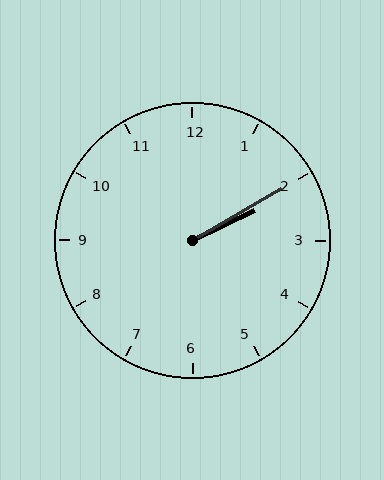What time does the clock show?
2:10.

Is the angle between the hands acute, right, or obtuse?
It is acute.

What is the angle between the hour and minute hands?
Approximately 5 degrees.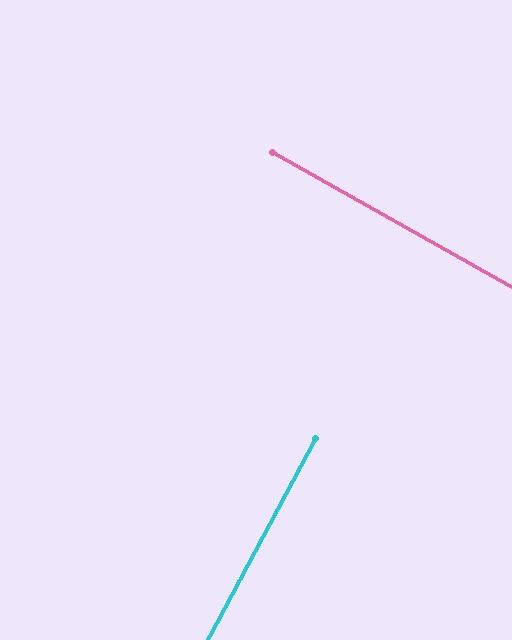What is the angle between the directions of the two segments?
Approximately 89 degrees.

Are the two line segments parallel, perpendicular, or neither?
Perpendicular — they meet at approximately 89°.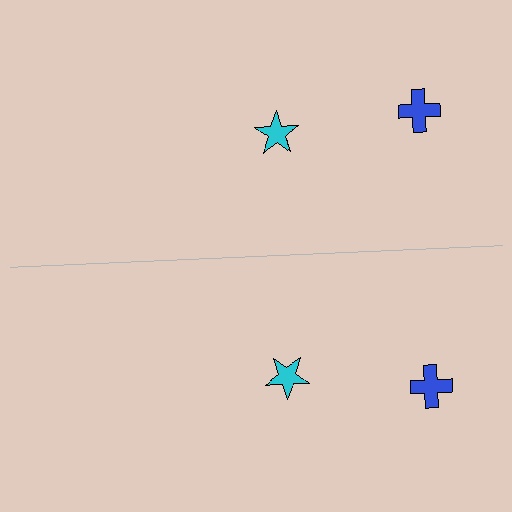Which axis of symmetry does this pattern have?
The pattern has a horizontal axis of symmetry running through the center of the image.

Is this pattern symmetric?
Yes, this pattern has bilateral (reflection) symmetry.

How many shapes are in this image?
There are 4 shapes in this image.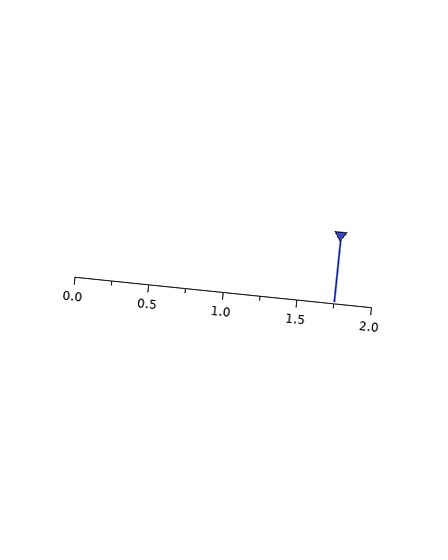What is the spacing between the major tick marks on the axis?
The major ticks are spaced 0.5 apart.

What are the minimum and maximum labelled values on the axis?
The axis runs from 0.0 to 2.0.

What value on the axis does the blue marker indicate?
The marker indicates approximately 1.75.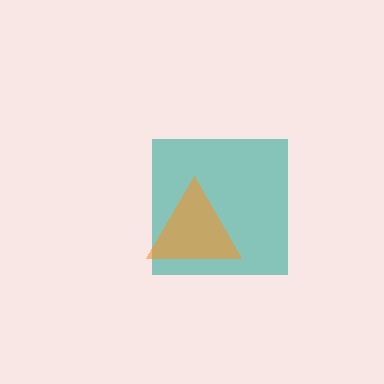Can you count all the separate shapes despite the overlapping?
Yes, there are 2 separate shapes.